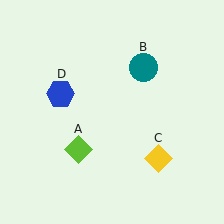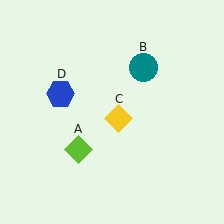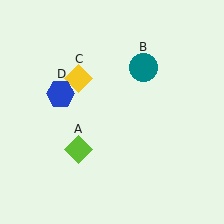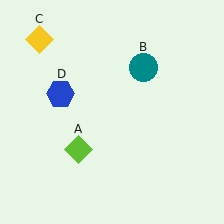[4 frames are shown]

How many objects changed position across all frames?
1 object changed position: yellow diamond (object C).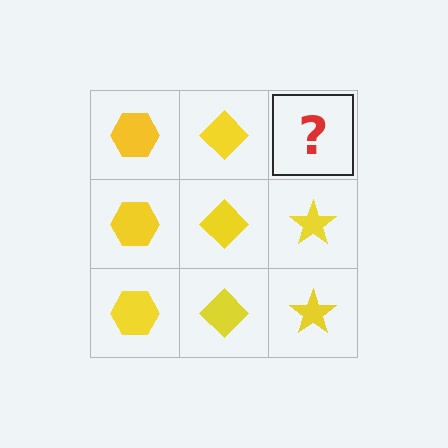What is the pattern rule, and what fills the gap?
The rule is that each column has a consistent shape. The gap should be filled with a yellow star.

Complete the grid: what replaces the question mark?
The question mark should be replaced with a yellow star.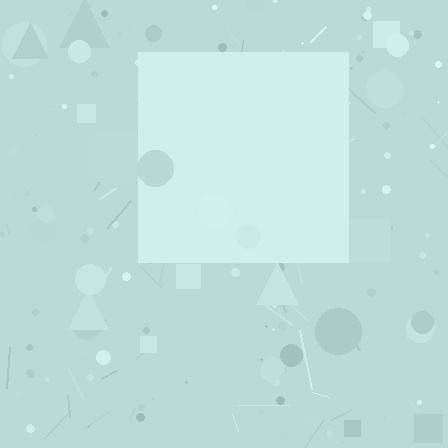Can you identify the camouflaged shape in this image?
The camouflaged shape is a square.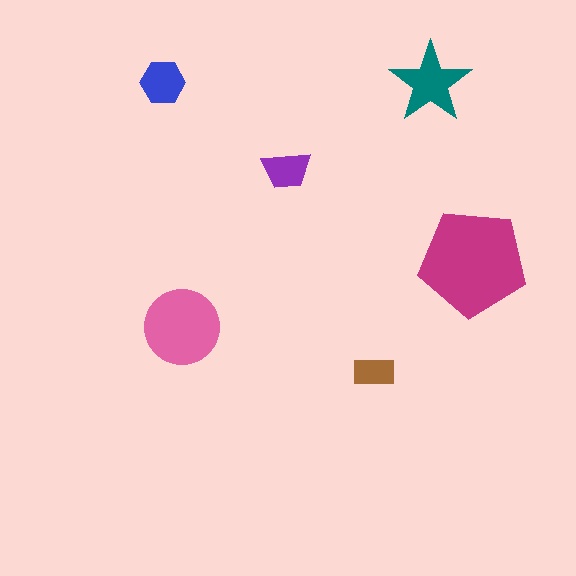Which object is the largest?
The magenta pentagon.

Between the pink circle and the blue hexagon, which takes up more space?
The pink circle.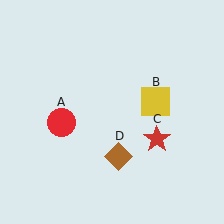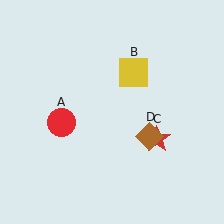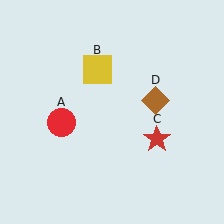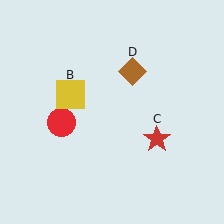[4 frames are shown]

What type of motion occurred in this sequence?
The yellow square (object B), brown diamond (object D) rotated counterclockwise around the center of the scene.